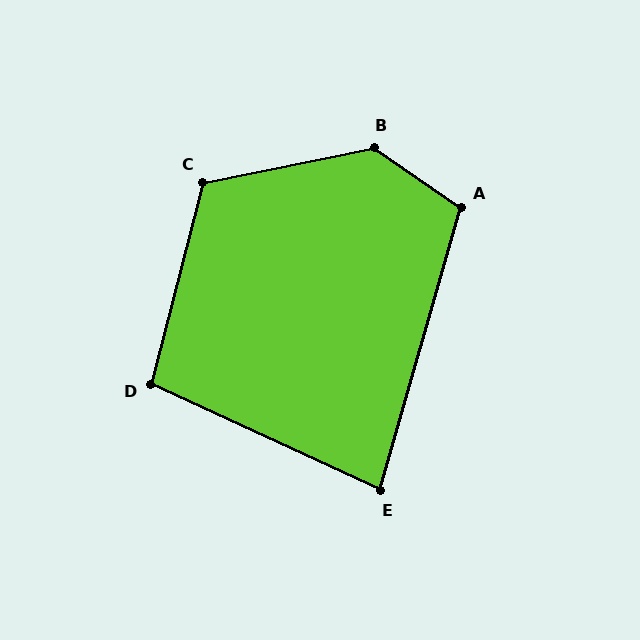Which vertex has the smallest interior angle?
E, at approximately 81 degrees.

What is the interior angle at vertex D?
Approximately 100 degrees (obtuse).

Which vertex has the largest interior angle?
B, at approximately 134 degrees.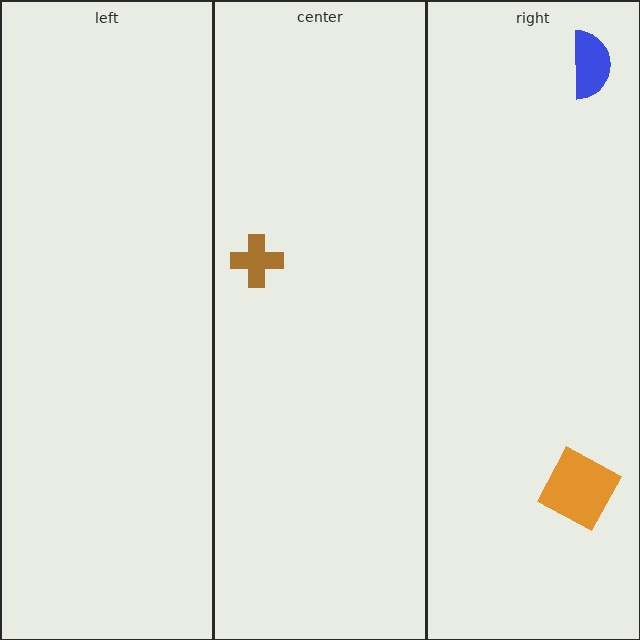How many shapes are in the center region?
1.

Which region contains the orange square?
The right region.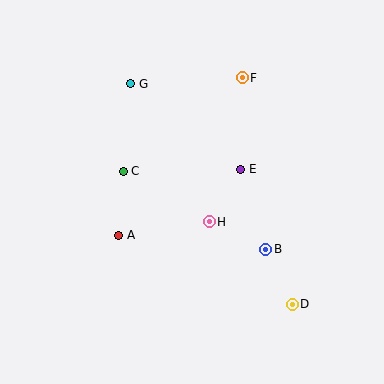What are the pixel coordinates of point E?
Point E is at (241, 169).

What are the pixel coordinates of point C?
Point C is at (123, 171).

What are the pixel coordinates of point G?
Point G is at (131, 84).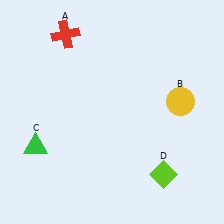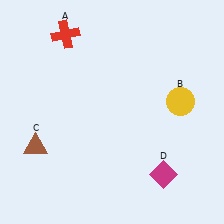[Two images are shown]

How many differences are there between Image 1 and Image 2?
There are 2 differences between the two images.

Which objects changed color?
C changed from green to brown. D changed from lime to magenta.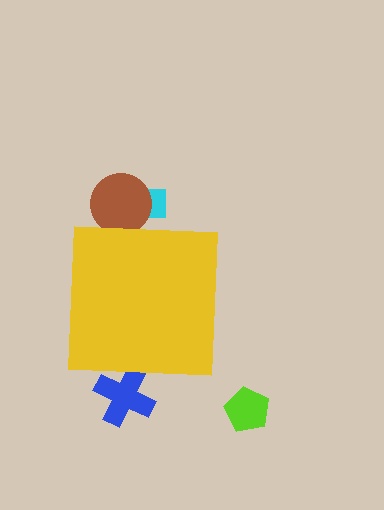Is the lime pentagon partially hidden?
No, the lime pentagon is fully visible.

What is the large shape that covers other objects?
A yellow square.